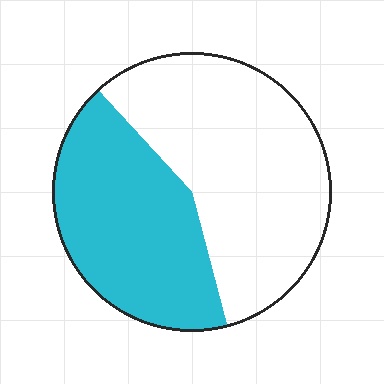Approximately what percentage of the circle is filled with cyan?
Approximately 40%.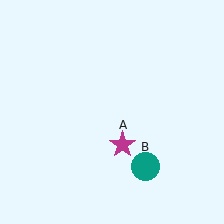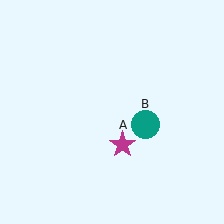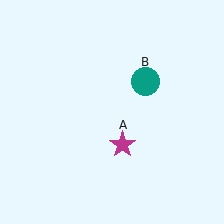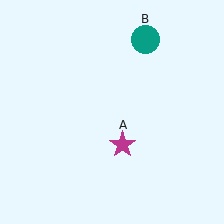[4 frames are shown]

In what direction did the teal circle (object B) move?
The teal circle (object B) moved up.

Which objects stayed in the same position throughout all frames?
Magenta star (object A) remained stationary.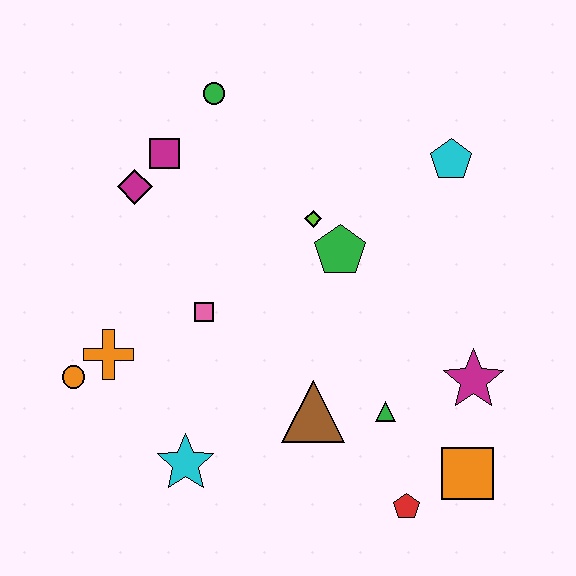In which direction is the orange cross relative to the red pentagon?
The orange cross is to the left of the red pentagon.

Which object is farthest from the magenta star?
The orange circle is farthest from the magenta star.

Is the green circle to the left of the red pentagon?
Yes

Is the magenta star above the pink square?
No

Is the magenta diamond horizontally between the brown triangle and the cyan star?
No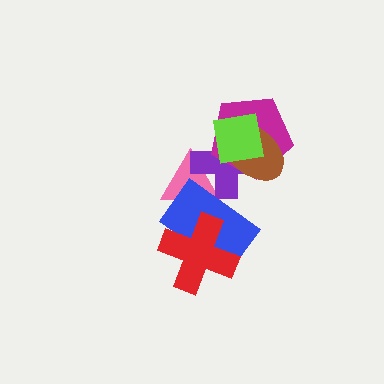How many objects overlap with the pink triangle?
2 objects overlap with the pink triangle.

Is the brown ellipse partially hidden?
Yes, it is partially covered by another shape.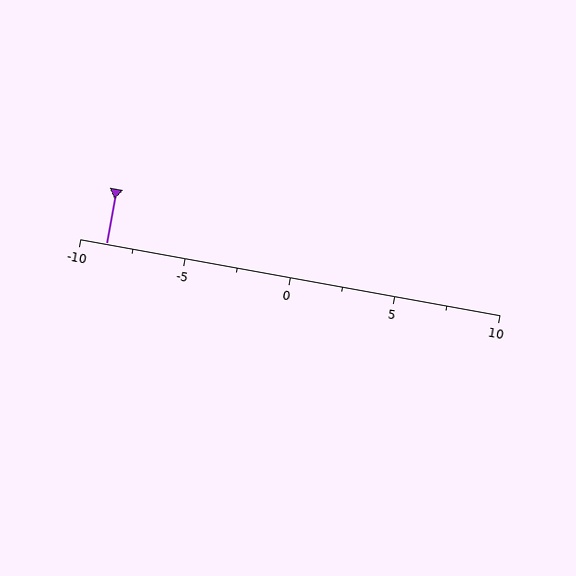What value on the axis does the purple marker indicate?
The marker indicates approximately -8.8.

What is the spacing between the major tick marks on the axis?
The major ticks are spaced 5 apart.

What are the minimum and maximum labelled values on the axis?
The axis runs from -10 to 10.